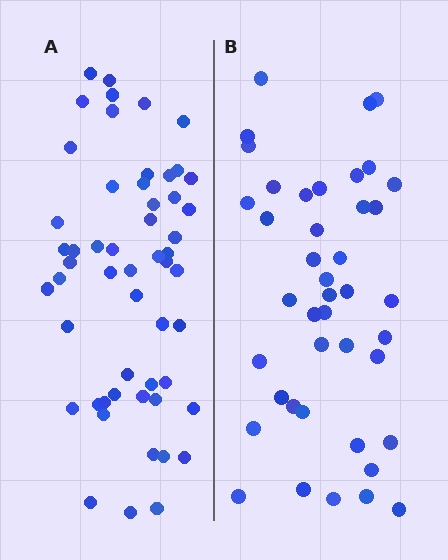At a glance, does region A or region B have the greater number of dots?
Region A (the left region) has more dots.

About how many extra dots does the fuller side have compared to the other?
Region A has roughly 12 or so more dots than region B.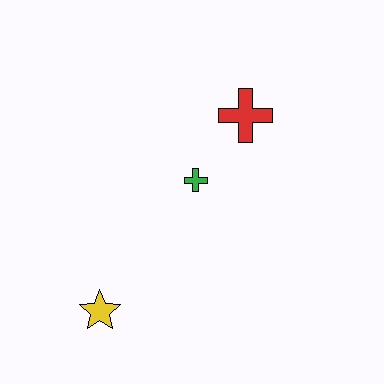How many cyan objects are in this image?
There are no cyan objects.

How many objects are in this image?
There are 3 objects.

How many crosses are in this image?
There are 2 crosses.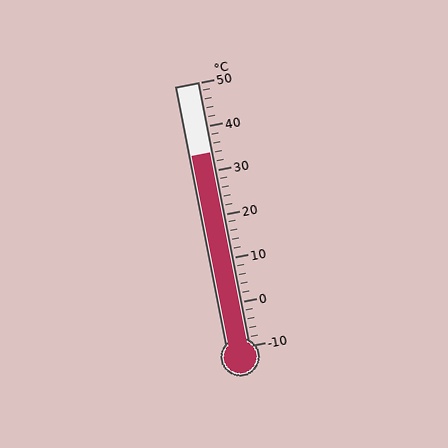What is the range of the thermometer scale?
The thermometer scale ranges from -10°C to 50°C.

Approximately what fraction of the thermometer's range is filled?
The thermometer is filled to approximately 75% of its range.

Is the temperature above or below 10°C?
The temperature is above 10°C.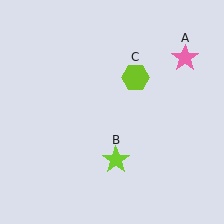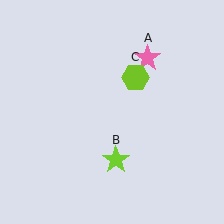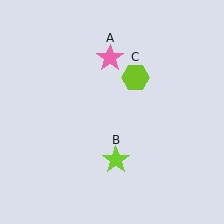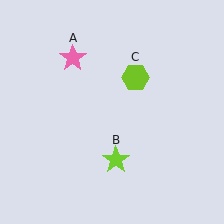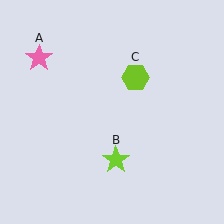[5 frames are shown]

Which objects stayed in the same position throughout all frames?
Lime star (object B) and lime hexagon (object C) remained stationary.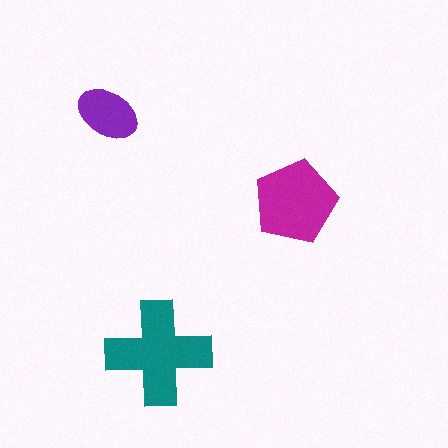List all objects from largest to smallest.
The teal cross, the magenta pentagon, the purple ellipse.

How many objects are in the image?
There are 3 objects in the image.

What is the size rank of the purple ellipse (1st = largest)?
3rd.